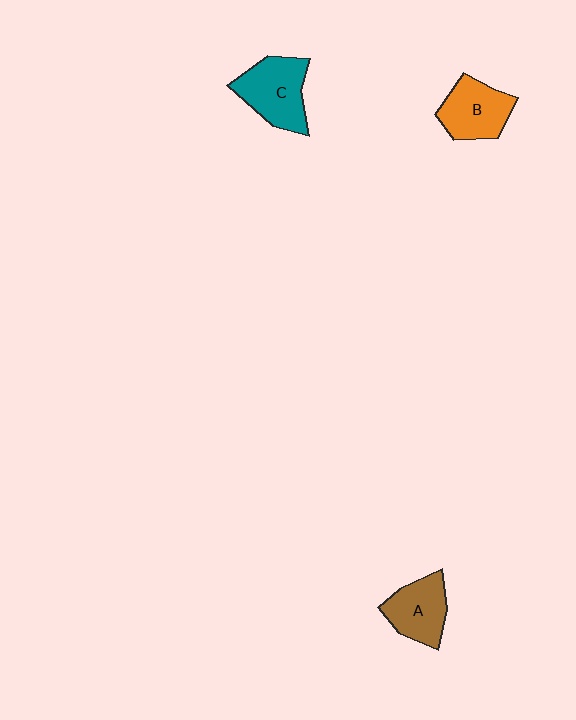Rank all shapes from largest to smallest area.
From largest to smallest: C (teal), B (orange), A (brown).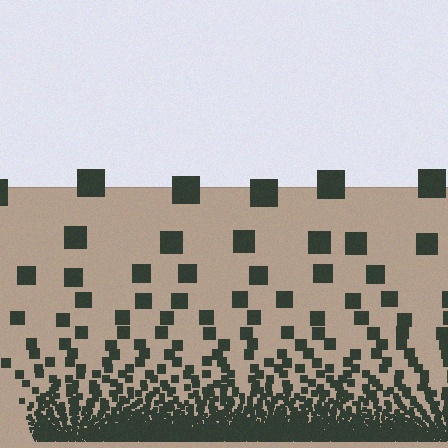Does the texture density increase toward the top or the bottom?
Density increases toward the bottom.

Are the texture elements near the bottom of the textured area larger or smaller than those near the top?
Smaller. The gradient is inverted — elements near the bottom are smaller and denser.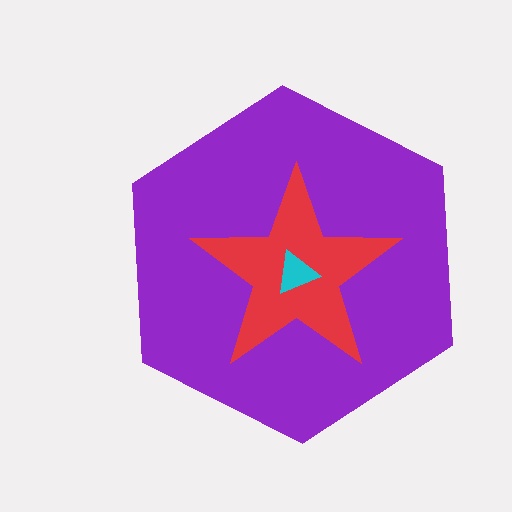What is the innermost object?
The cyan triangle.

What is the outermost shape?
The purple hexagon.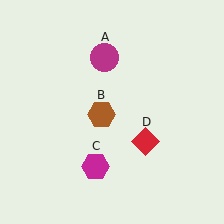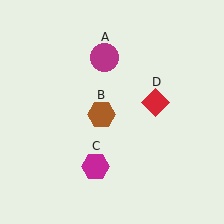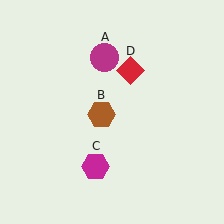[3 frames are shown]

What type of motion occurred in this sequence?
The red diamond (object D) rotated counterclockwise around the center of the scene.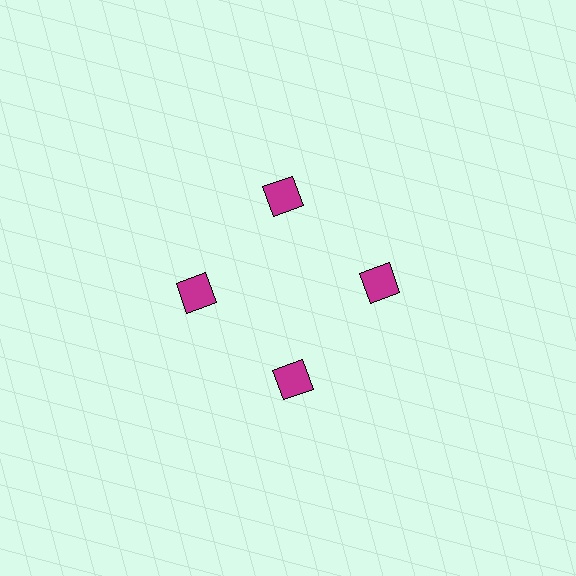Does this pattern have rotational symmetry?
Yes, this pattern has 4-fold rotational symmetry. It looks the same after rotating 90 degrees around the center.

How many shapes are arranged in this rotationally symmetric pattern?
There are 4 shapes, arranged in 4 groups of 1.